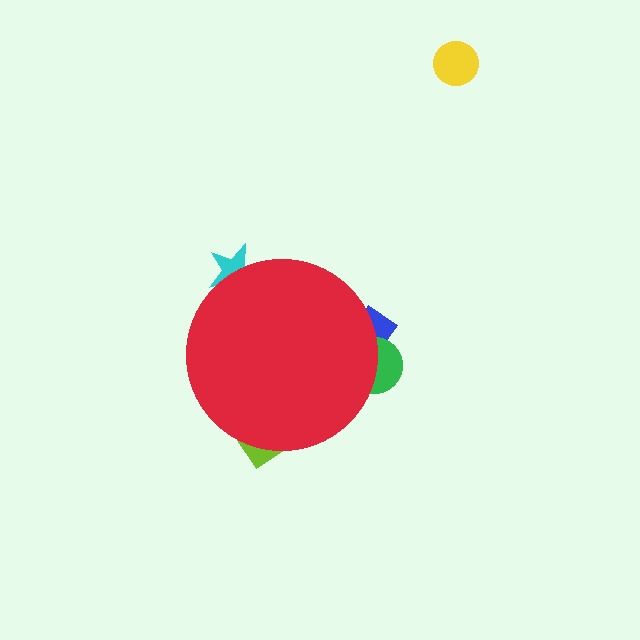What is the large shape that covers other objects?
A red circle.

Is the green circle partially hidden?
Yes, the green circle is partially hidden behind the red circle.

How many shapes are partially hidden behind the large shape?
5 shapes are partially hidden.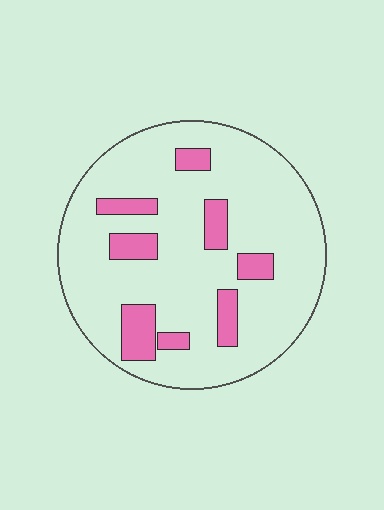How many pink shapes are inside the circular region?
8.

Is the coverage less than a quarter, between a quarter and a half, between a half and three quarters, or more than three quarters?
Less than a quarter.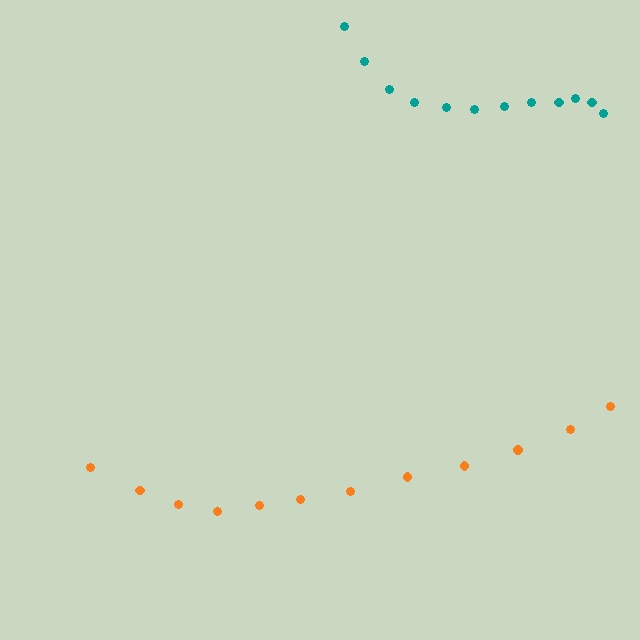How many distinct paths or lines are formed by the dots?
There are 2 distinct paths.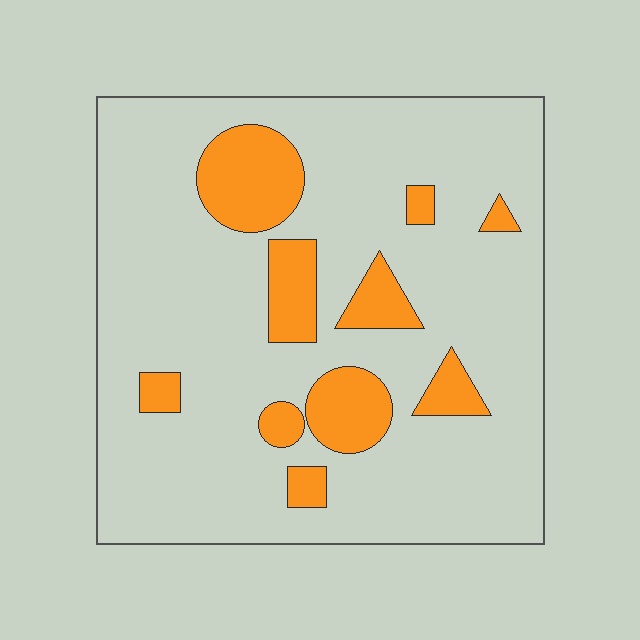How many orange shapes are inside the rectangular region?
10.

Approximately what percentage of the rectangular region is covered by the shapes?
Approximately 15%.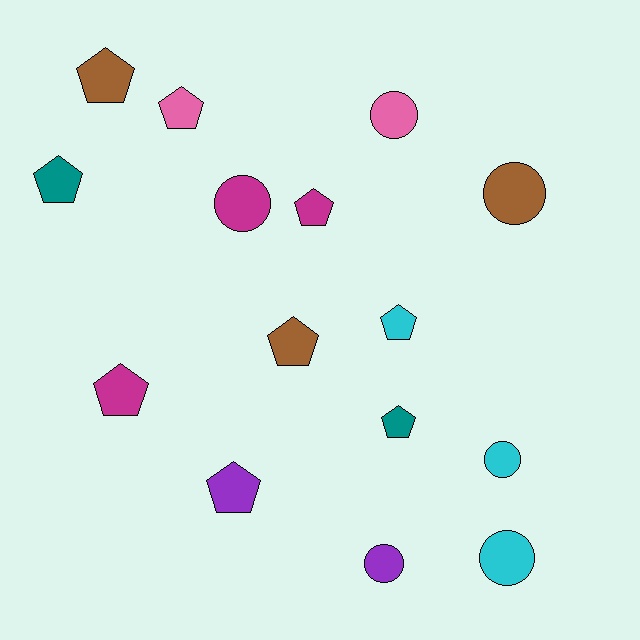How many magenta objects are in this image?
There are 3 magenta objects.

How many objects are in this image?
There are 15 objects.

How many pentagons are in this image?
There are 9 pentagons.